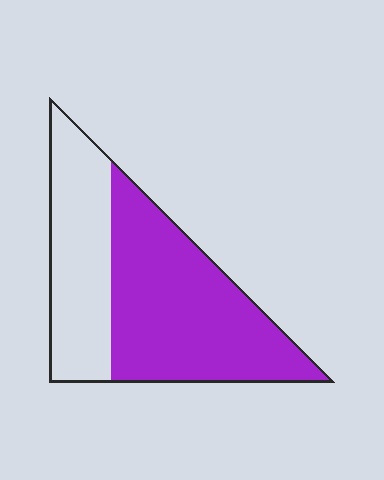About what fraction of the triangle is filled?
About five eighths (5/8).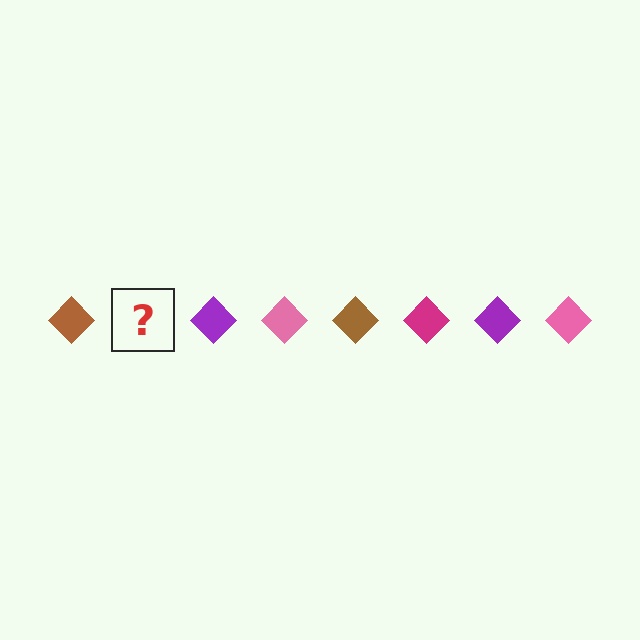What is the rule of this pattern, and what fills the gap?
The rule is that the pattern cycles through brown, magenta, purple, pink diamonds. The gap should be filled with a magenta diamond.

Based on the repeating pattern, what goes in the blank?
The blank should be a magenta diamond.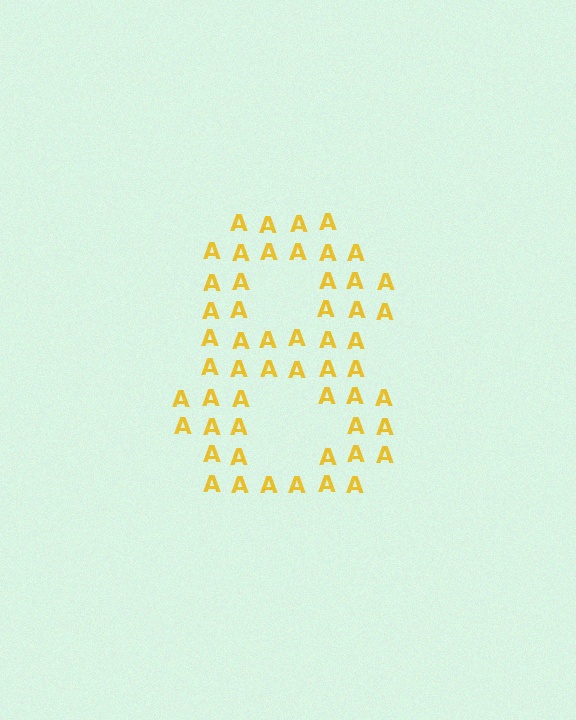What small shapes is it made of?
It is made of small letter A's.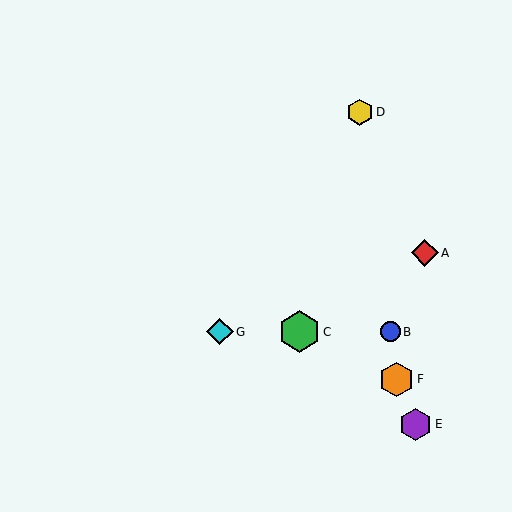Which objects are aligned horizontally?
Objects B, C, G are aligned horizontally.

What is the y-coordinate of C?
Object C is at y≈332.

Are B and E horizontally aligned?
No, B is at y≈332 and E is at y≈424.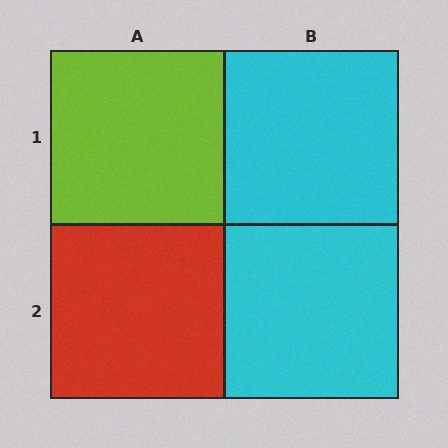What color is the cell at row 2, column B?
Cyan.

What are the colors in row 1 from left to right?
Lime, cyan.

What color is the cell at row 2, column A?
Red.